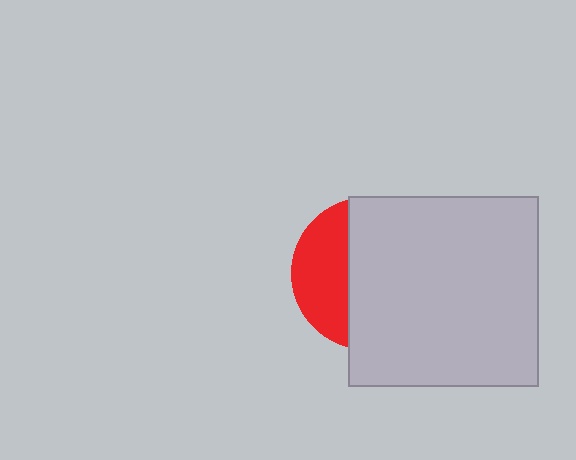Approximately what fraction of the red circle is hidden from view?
Roughly 67% of the red circle is hidden behind the light gray square.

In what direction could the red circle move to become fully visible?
The red circle could move left. That would shift it out from behind the light gray square entirely.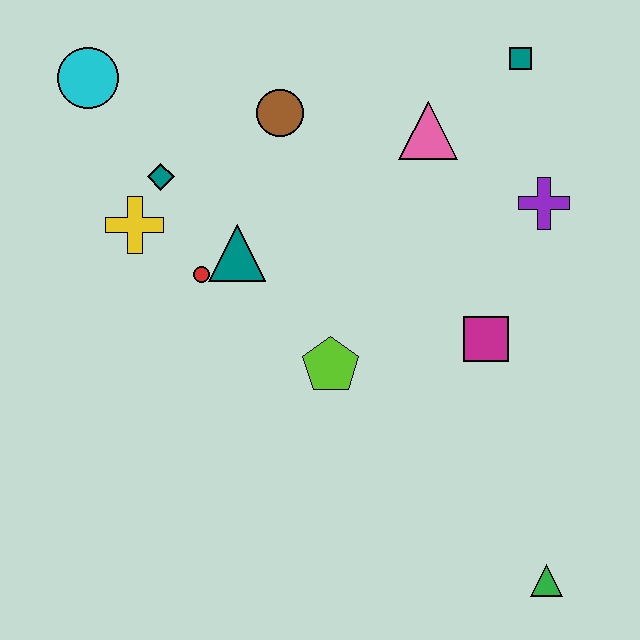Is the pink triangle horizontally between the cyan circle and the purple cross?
Yes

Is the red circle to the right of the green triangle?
No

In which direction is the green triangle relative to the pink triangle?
The green triangle is below the pink triangle.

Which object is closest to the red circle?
The teal triangle is closest to the red circle.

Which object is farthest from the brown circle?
The green triangle is farthest from the brown circle.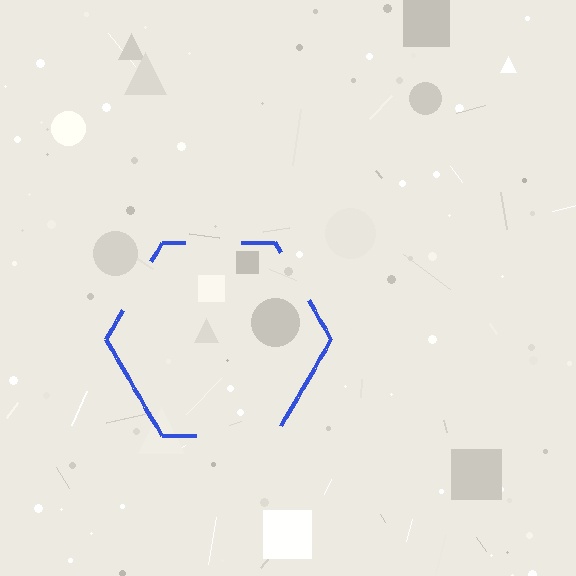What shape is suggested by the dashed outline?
The dashed outline suggests a hexagon.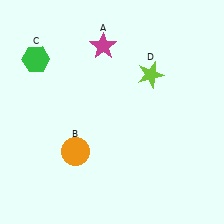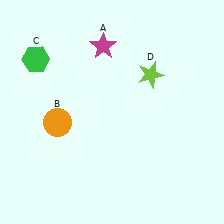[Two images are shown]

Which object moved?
The orange circle (B) moved up.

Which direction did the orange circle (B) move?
The orange circle (B) moved up.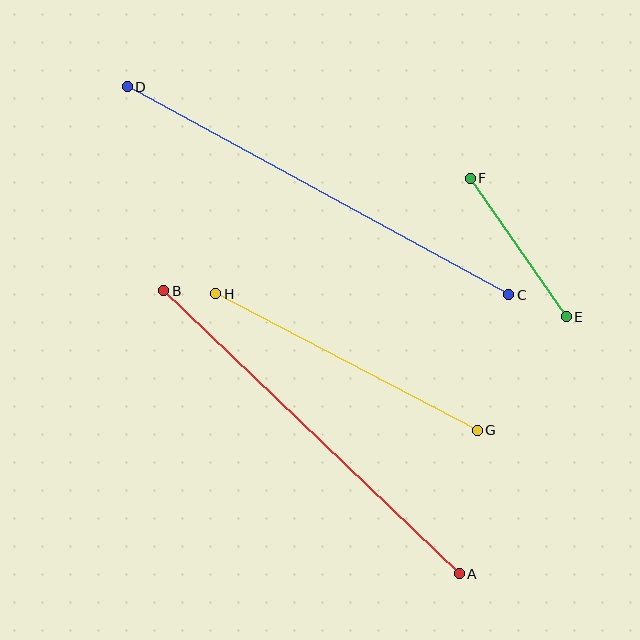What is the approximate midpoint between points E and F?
The midpoint is at approximately (518, 247) pixels.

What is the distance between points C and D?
The distance is approximately 435 pixels.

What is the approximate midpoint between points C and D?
The midpoint is at approximately (318, 191) pixels.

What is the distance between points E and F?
The distance is approximately 168 pixels.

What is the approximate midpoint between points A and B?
The midpoint is at approximately (311, 432) pixels.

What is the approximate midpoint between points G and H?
The midpoint is at approximately (346, 362) pixels.